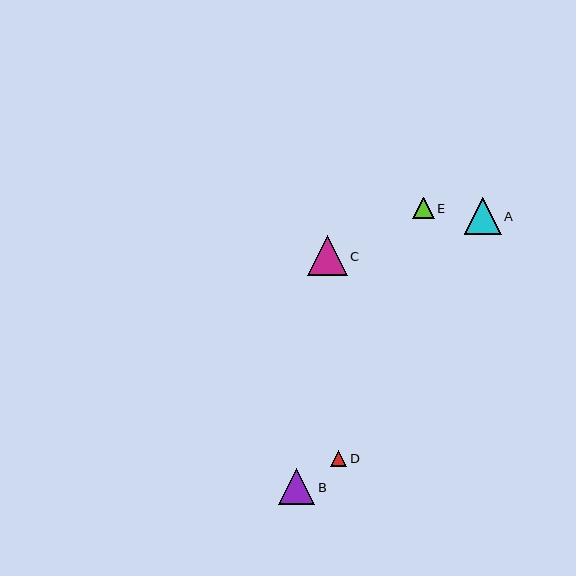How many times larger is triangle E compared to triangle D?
Triangle E is approximately 1.3 times the size of triangle D.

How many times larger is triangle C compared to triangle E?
Triangle C is approximately 1.8 times the size of triangle E.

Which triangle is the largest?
Triangle C is the largest with a size of approximately 40 pixels.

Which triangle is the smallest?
Triangle D is the smallest with a size of approximately 16 pixels.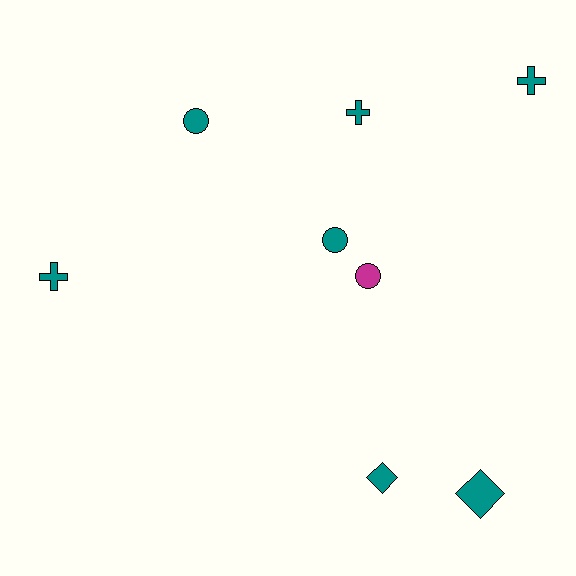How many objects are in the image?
There are 8 objects.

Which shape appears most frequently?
Cross, with 3 objects.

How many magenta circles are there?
There is 1 magenta circle.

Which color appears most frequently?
Teal, with 7 objects.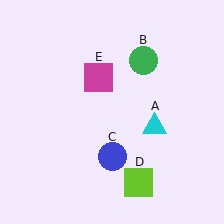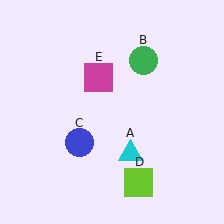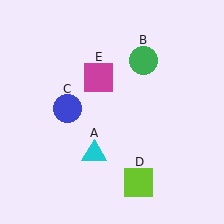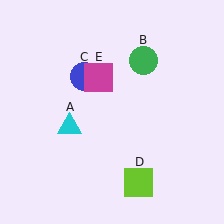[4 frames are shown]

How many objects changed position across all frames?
2 objects changed position: cyan triangle (object A), blue circle (object C).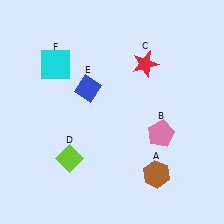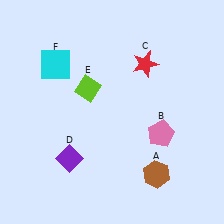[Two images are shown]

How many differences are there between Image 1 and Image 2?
There are 2 differences between the two images.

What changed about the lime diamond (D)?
In Image 1, D is lime. In Image 2, it changed to purple.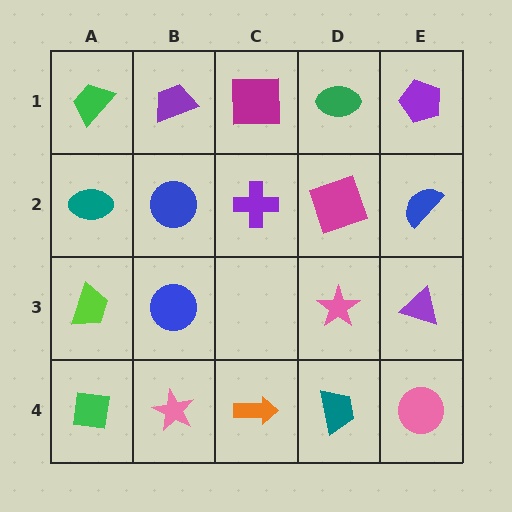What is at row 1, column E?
A purple pentagon.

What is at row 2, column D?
A magenta square.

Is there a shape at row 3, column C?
No, that cell is empty.